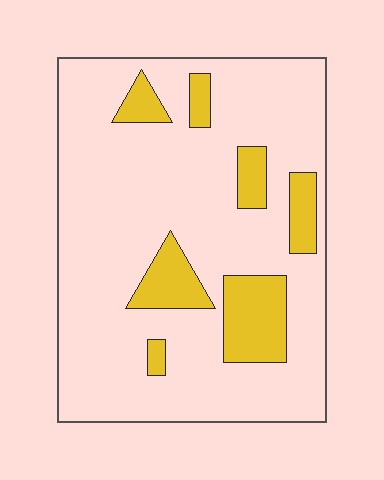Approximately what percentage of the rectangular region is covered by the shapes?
Approximately 15%.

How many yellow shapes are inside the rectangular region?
7.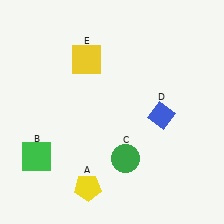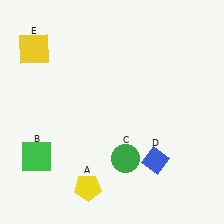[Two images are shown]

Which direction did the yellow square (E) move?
The yellow square (E) moved left.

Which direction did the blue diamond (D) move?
The blue diamond (D) moved down.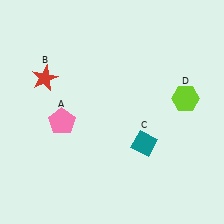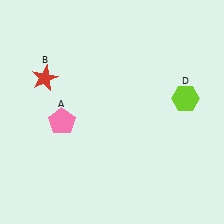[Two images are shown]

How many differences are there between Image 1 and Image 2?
There is 1 difference between the two images.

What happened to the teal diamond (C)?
The teal diamond (C) was removed in Image 2. It was in the bottom-right area of Image 1.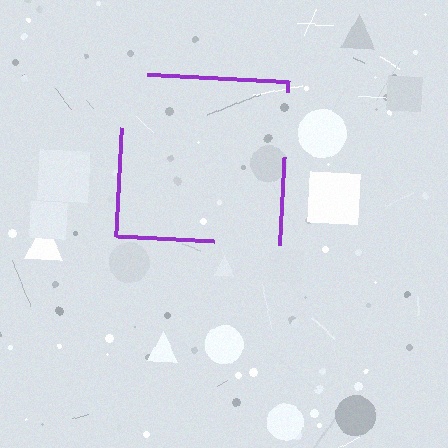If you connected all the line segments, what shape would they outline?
They would outline a square.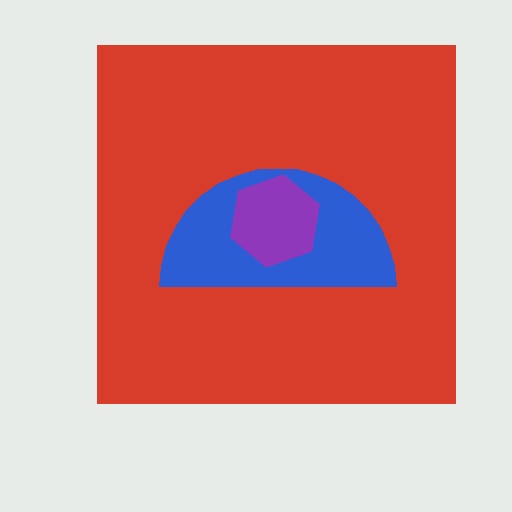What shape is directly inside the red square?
The blue semicircle.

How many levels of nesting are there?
3.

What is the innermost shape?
The purple hexagon.